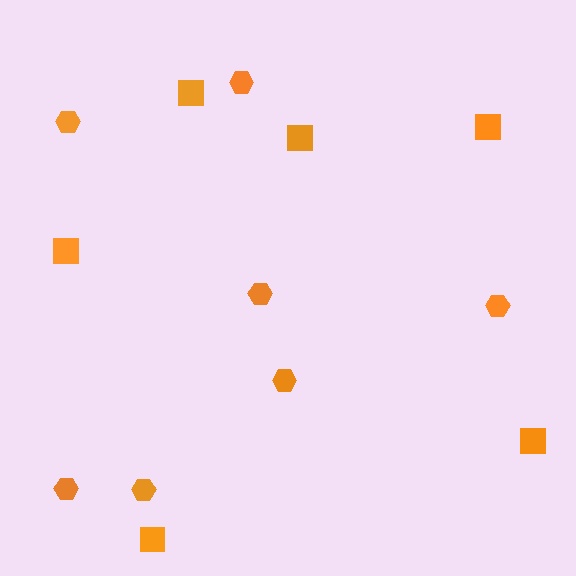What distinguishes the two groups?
There are 2 groups: one group of squares (6) and one group of hexagons (7).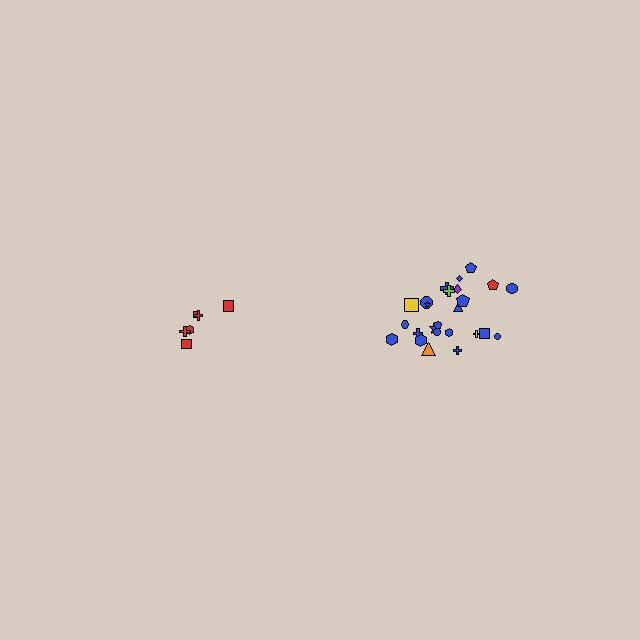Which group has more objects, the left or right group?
The right group.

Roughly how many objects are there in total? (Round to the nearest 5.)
Roughly 30 objects in total.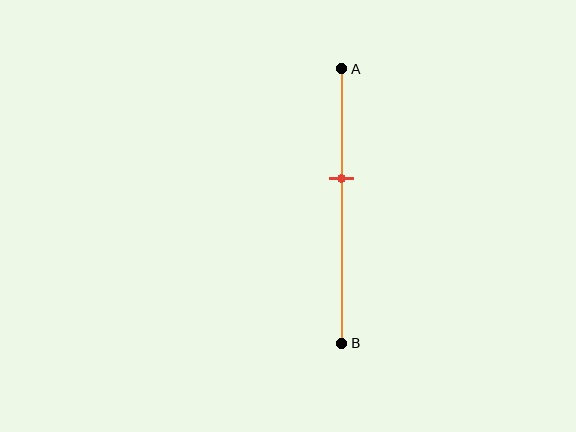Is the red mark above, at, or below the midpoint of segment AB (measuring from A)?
The red mark is above the midpoint of segment AB.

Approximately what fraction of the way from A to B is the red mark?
The red mark is approximately 40% of the way from A to B.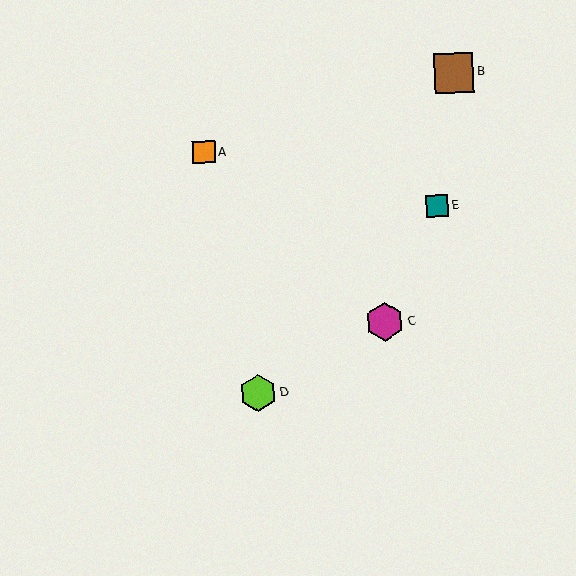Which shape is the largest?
The brown square (labeled B) is the largest.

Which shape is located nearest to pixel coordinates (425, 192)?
The teal square (labeled E) at (437, 206) is nearest to that location.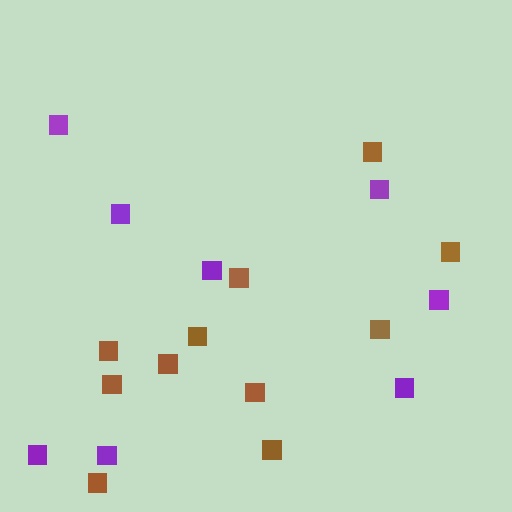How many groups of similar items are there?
There are 2 groups: one group of purple squares (8) and one group of brown squares (11).